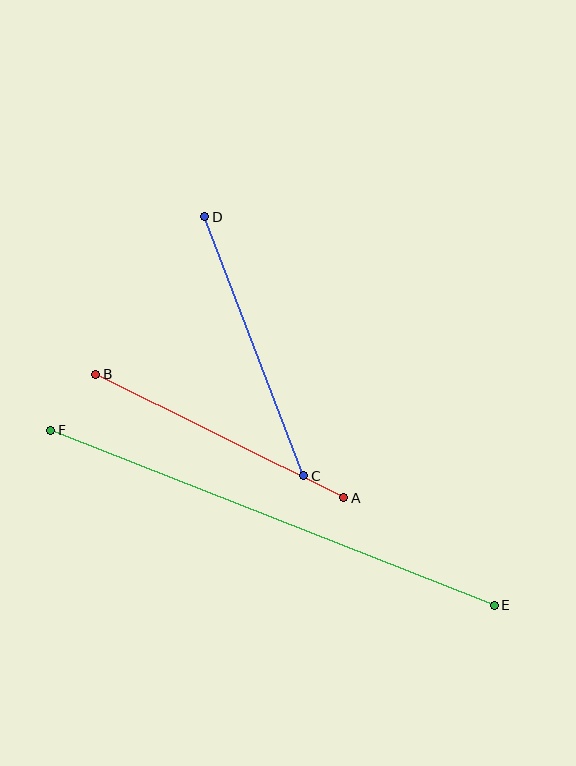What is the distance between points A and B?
The distance is approximately 277 pixels.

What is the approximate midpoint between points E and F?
The midpoint is at approximately (273, 518) pixels.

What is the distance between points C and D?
The distance is approximately 277 pixels.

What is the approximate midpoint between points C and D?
The midpoint is at approximately (254, 346) pixels.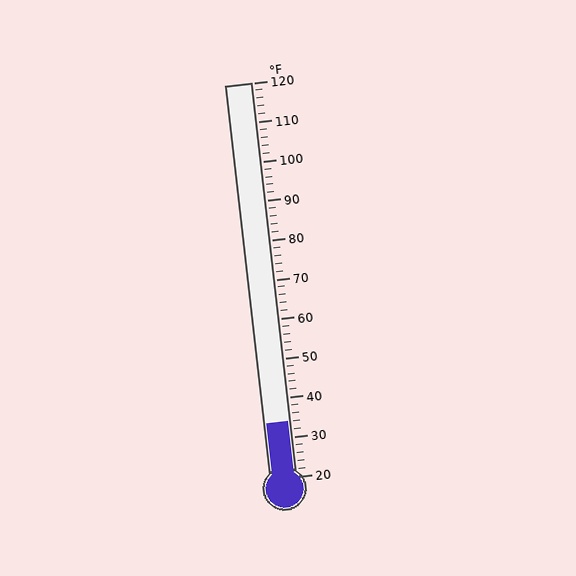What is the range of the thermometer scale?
The thermometer scale ranges from 20°F to 120°F.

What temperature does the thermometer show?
The thermometer shows approximately 34°F.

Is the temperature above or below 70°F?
The temperature is below 70°F.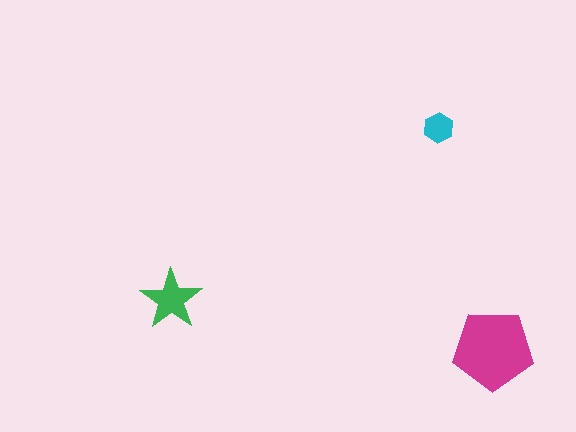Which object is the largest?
The magenta pentagon.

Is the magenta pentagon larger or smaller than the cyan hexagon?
Larger.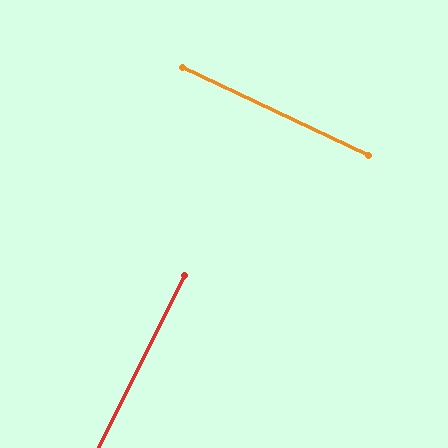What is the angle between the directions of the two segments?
Approximately 89 degrees.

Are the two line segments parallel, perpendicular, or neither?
Perpendicular — they meet at approximately 89°.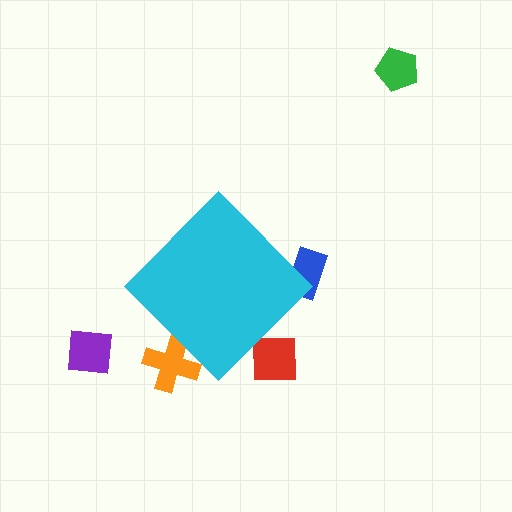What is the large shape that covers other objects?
A cyan diamond.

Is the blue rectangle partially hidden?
Yes, the blue rectangle is partially hidden behind the cyan diamond.